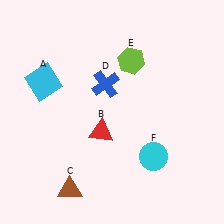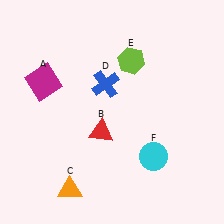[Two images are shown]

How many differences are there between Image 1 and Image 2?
There are 2 differences between the two images.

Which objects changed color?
A changed from cyan to magenta. C changed from brown to orange.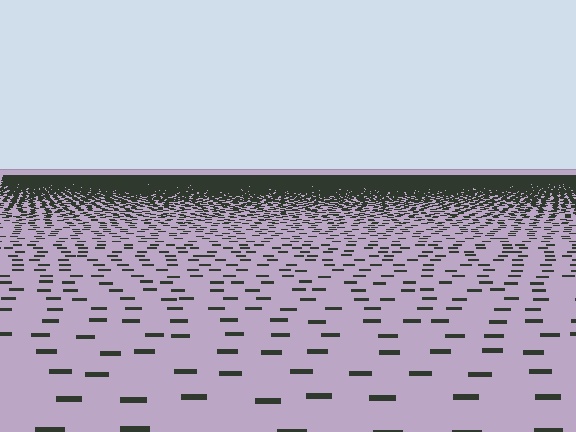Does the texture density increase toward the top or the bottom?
Density increases toward the top.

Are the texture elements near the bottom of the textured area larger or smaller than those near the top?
Larger. Near the bottom, elements are closer to the viewer and appear at a bigger on-screen size.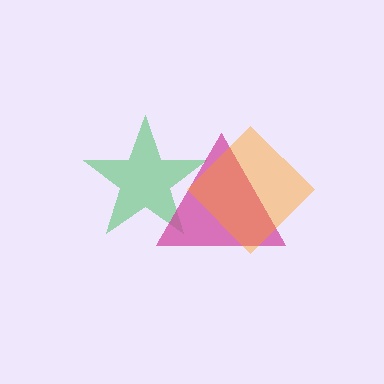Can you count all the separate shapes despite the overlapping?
Yes, there are 3 separate shapes.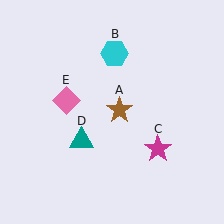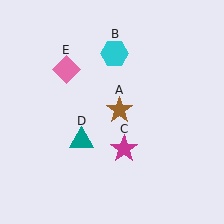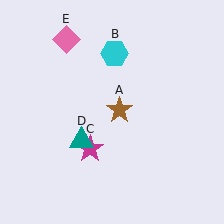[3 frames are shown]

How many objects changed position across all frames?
2 objects changed position: magenta star (object C), pink diamond (object E).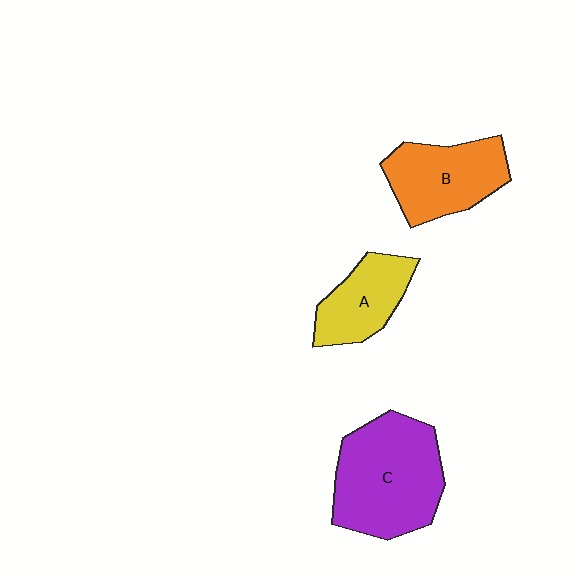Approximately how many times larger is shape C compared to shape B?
Approximately 1.4 times.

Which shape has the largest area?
Shape C (purple).